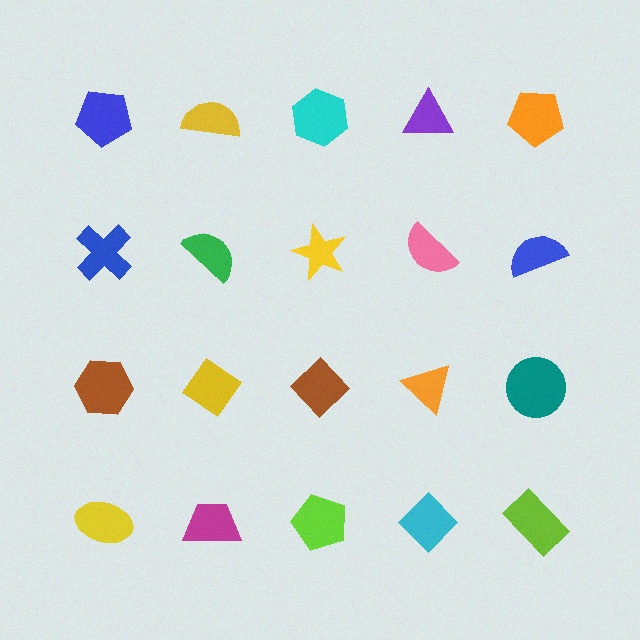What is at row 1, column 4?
A purple triangle.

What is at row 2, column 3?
A yellow star.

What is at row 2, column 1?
A blue cross.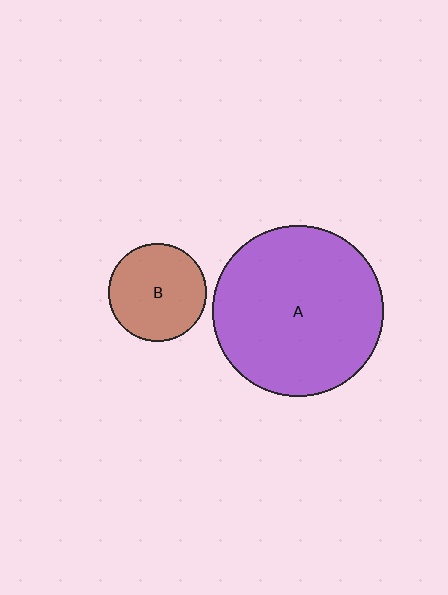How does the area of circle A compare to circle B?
Approximately 3.0 times.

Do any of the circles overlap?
No, none of the circles overlap.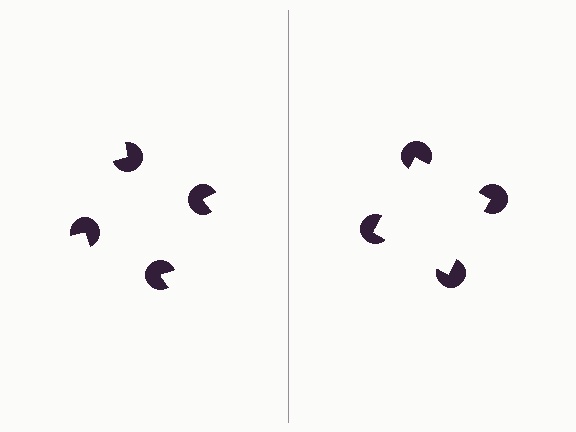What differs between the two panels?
The pac-man discs are positioned identically on both sides; only the wedge orientations differ. On the right they align to a square; on the left they are misaligned.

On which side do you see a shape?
An illusory square appears on the right side. On the left side the wedge cuts are rotated, so no coherent shape forms.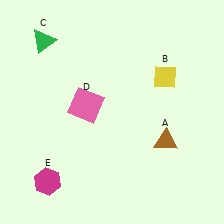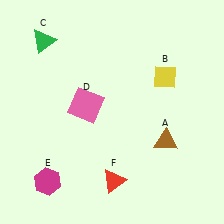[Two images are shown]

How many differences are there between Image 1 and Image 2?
There is 1 difference between the two images.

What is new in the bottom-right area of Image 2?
A red triangle (F) was added in the bottom-right area of Image 2.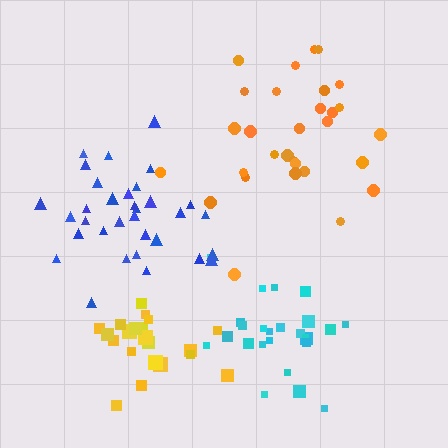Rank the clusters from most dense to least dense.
cyan, blue, yellow, orange.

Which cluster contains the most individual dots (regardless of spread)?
Blue (33).